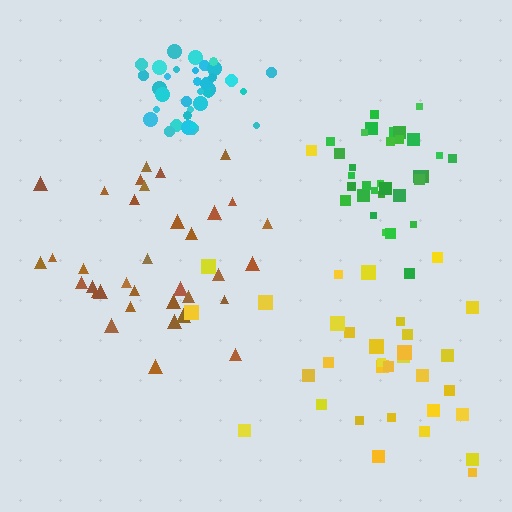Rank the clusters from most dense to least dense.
cyan, green, brown, yellow.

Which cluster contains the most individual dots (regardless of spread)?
Brown (35).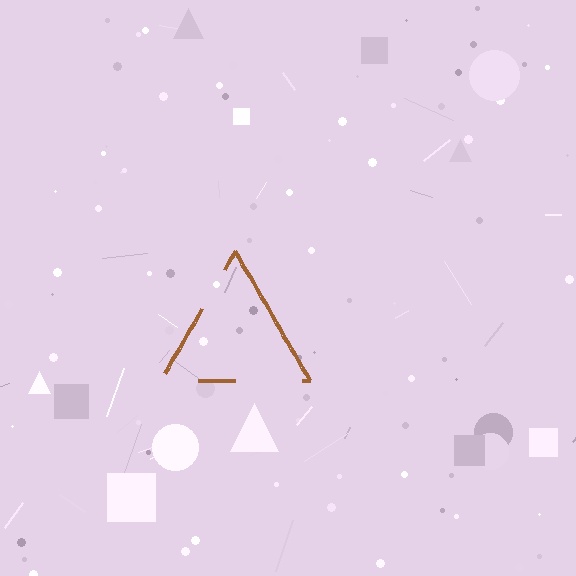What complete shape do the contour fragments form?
The contour fragments form a triangle.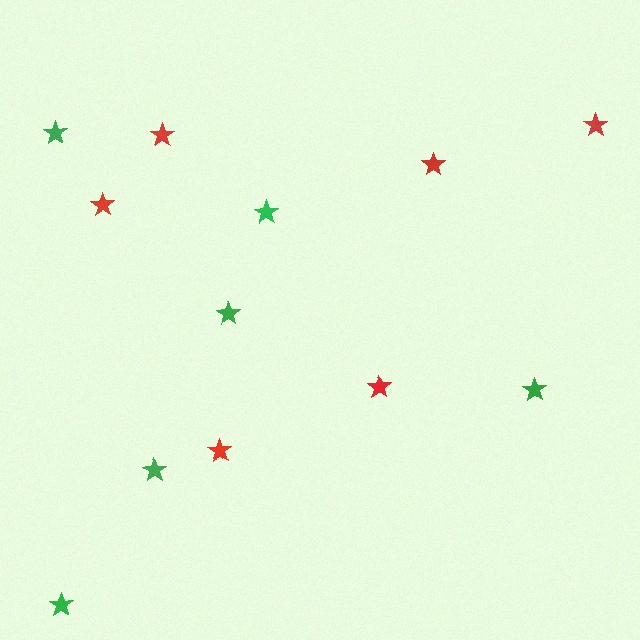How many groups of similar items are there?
There are 2 groups: one group of green stars (6) and one group of red stars (6).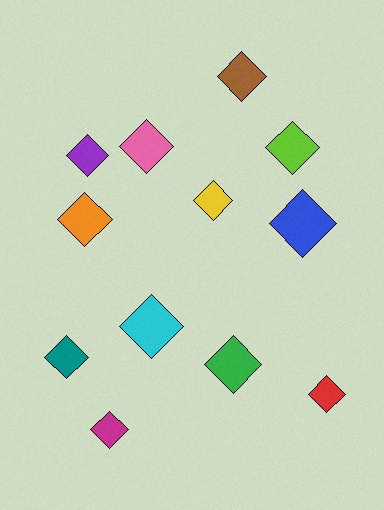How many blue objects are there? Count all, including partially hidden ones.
There is 1 blue object.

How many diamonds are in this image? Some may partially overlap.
There are 12 diamonds.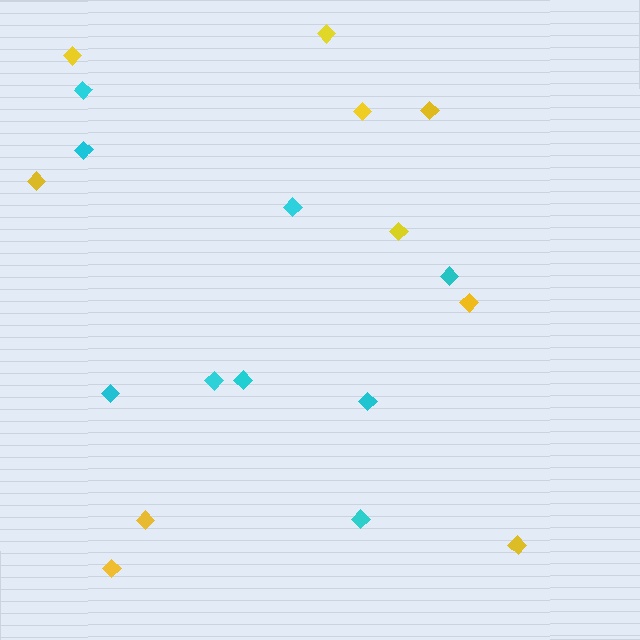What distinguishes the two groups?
There are 2 groups: one group of cyan diamonds (9) and one group of yellow diamonds (10).